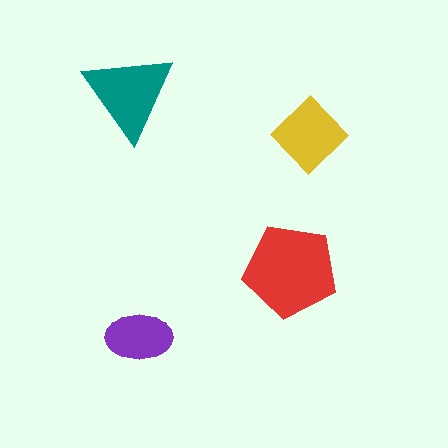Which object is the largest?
The red pentagon.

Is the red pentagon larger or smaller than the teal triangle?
Larger.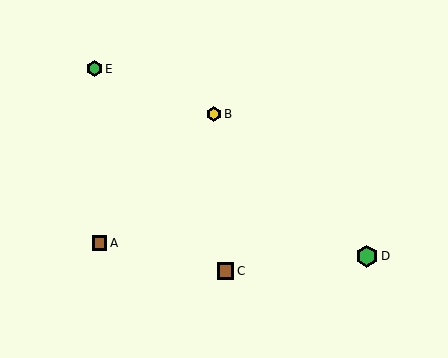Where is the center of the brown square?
The center of the brown square is at (225, 271).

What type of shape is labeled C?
Shape C is a brown square.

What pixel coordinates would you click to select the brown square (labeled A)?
Click at (100, 243) to select the brown square A.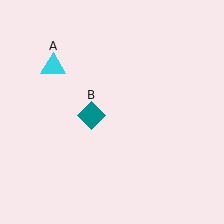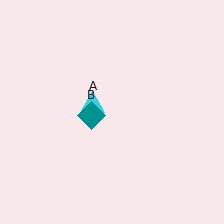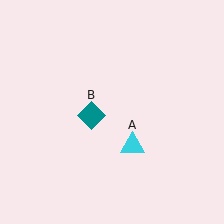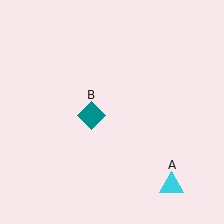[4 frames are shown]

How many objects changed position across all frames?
1 object changed position: cyan triangle (object A).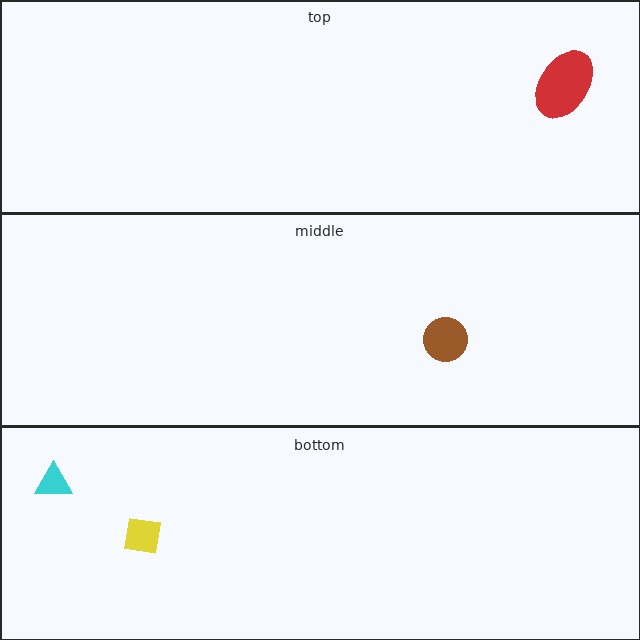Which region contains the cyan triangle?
The bottom region.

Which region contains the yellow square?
The bottom region.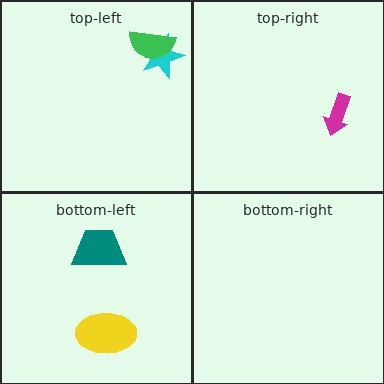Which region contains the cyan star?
The top-left region.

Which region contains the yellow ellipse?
The bottom-left region.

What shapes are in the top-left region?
The cyan star, the green semicircle.